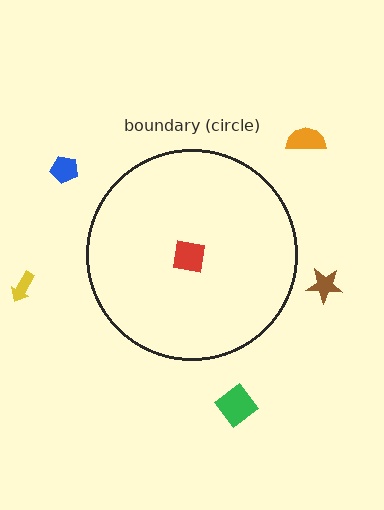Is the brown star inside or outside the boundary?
Outside.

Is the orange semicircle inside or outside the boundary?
Outside.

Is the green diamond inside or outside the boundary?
Outside.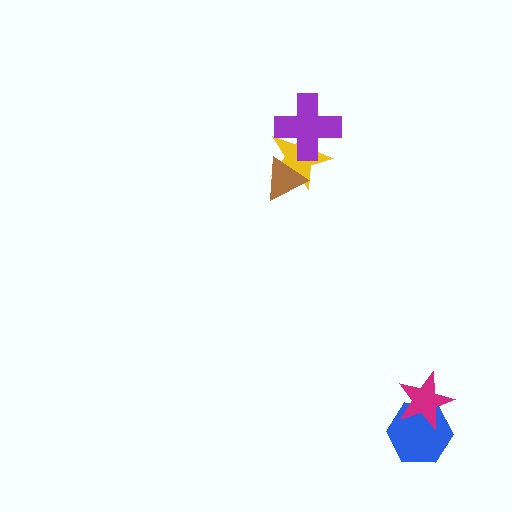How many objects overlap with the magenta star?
1 object overlaps with the magenta star.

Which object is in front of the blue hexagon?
The magenta star is in front of the blue hexagon.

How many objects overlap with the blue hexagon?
1 object overlaps with the blue hexagon.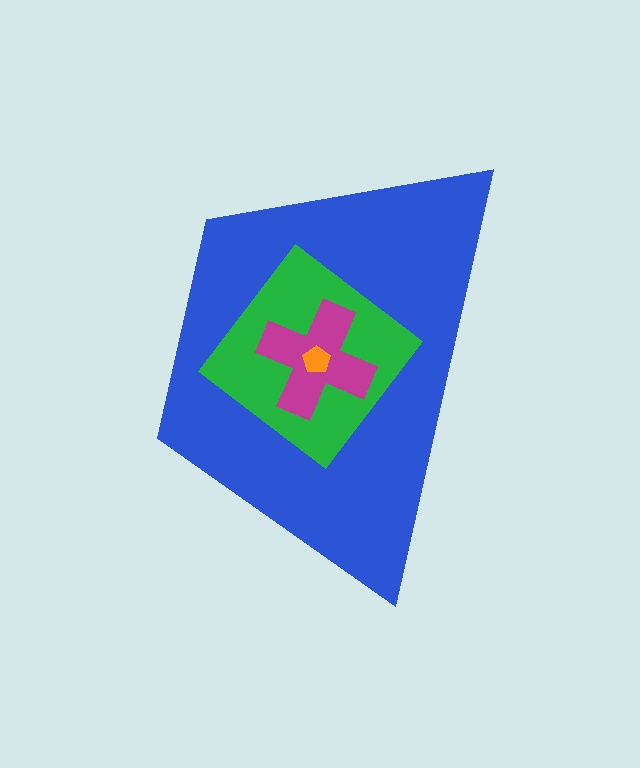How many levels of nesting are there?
4.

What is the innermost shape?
The orange pentagon.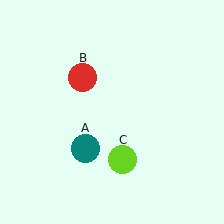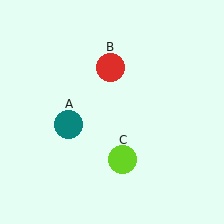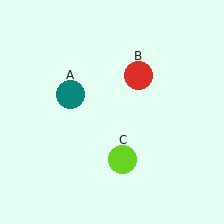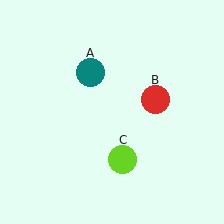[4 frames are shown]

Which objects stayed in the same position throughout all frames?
Lime circle (object C) remained stationary.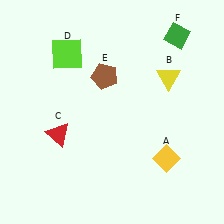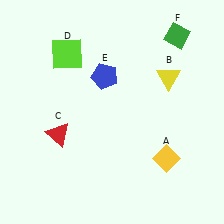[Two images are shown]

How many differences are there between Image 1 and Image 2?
There is 1 difference between the two images.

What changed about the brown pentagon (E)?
In Image 1, E is brown. In Image 2, it changed to blue.